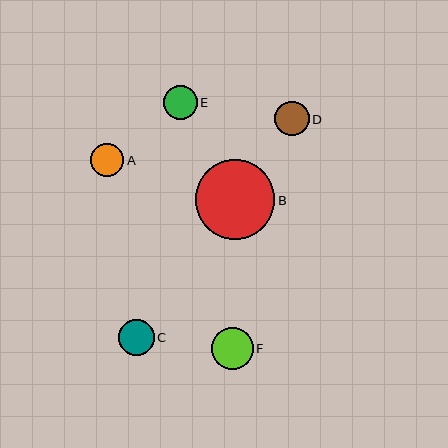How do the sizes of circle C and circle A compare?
Circle C and circle A are approximately the same size.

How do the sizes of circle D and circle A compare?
Circle D and circle A are approximately the same size.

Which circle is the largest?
Circle B is the largest with a size of approximately 80 pixels.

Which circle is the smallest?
Circle A is the smallest with a size of approximately 33 pixels.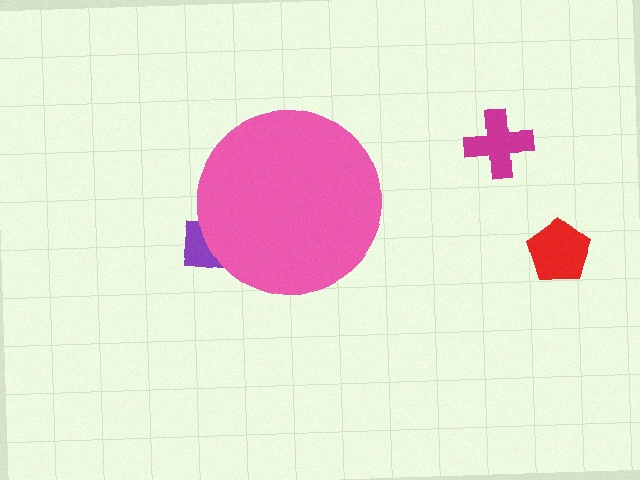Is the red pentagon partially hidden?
No, the red pentagon is fully visible.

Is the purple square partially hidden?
Yes, the purple square is partially hidden behind the pink circle.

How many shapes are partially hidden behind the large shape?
1 shape is partially hidden.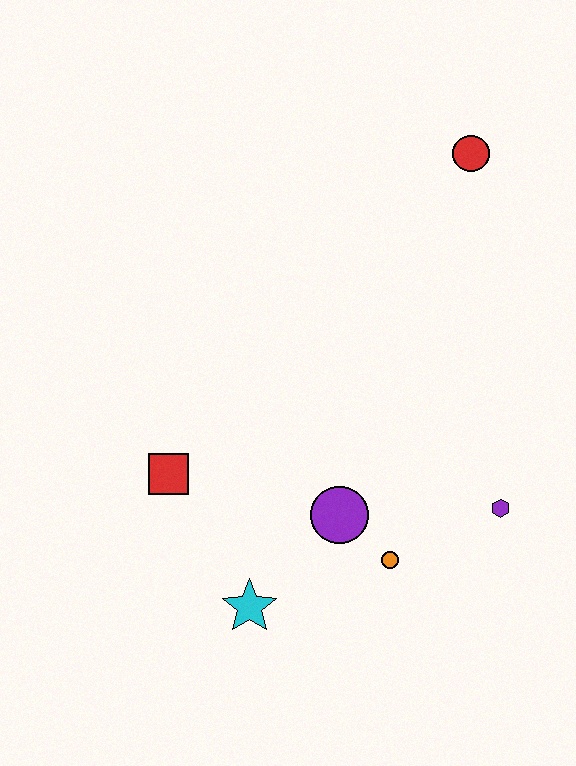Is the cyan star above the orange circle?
No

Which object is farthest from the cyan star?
The red circle is farthest from the cyan star.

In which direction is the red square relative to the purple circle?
The red square is to the left of the purple circle.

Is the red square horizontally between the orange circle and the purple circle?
No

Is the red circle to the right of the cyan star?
Yes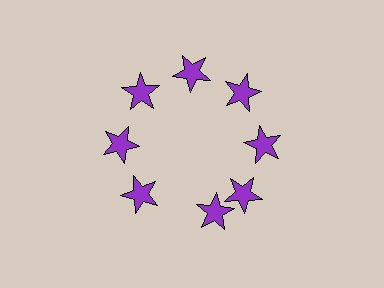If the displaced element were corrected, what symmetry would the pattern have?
It would have 8-fold rotational symmetry — the pattern would map onto itself every 45 degrees.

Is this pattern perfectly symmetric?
No. The 8 purple stars are arranged in a ring, but one element near the 6 o'clock position is rotated out of alignment along the ring, breaking the 8-fold rotational symmetry.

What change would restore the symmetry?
The symmetry would be restored by rotating it back into even spacing with its neighbors so that all 8 stars sit at equal angles and equal distance from the center.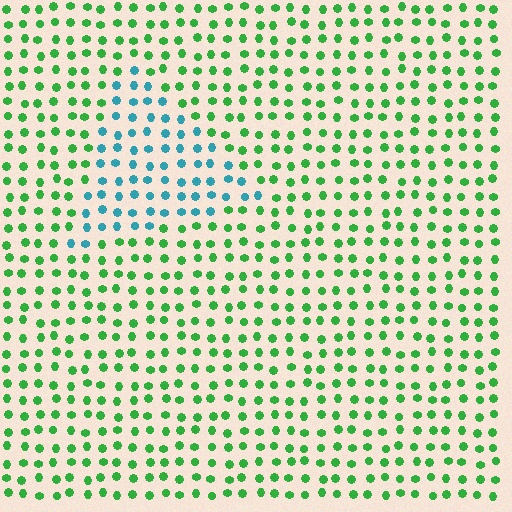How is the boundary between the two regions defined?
The boundary is defined purely by a slight shift in hue (about 60 degrees). Spacing, size, and orientation are identical on both sides.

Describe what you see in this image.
The image is filled with small green elements in a uniform arrangement. A triangle-shaped region is visible where the elements are tinted to a slightly different hue, forming a subtle color boundary.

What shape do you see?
I see a triangle.